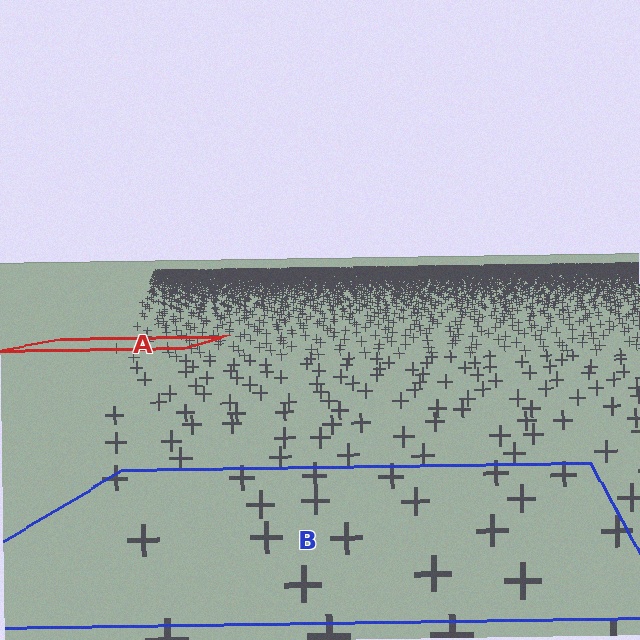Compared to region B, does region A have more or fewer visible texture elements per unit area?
Region A has more texture elements per unit area — they are packed more densely because it is farther away.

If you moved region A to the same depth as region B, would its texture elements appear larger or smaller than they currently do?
They would appear larger. At a closer depth, the same texture elements are projected at a bigger on-screen size.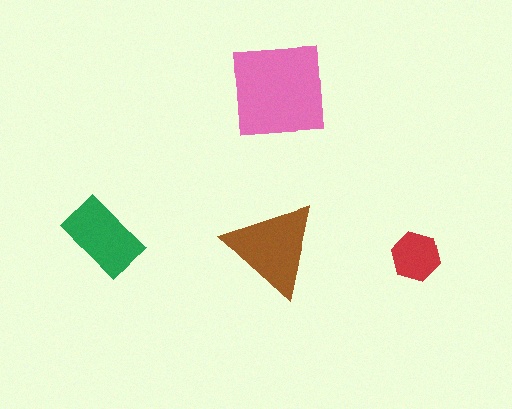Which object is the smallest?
The red hexagon.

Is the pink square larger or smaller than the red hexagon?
Larger.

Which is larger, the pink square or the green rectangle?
The pink square.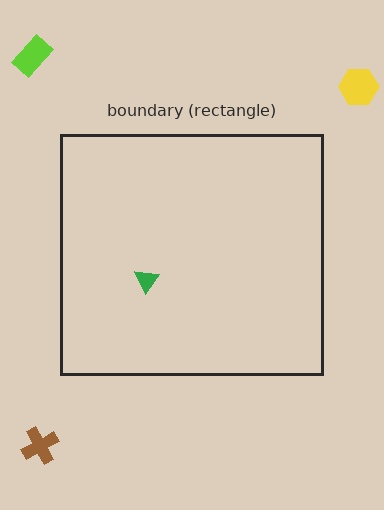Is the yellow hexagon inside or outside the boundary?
Outside.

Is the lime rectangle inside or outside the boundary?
Outside.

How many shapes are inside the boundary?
1 inside, 3 outside.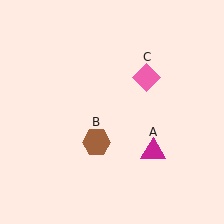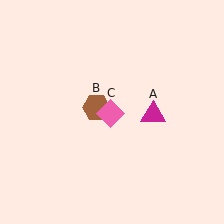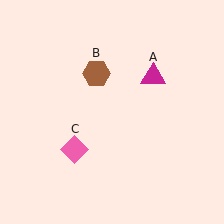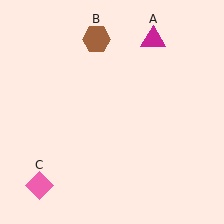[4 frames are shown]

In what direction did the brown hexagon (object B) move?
The brown hexagon (object B) moved up.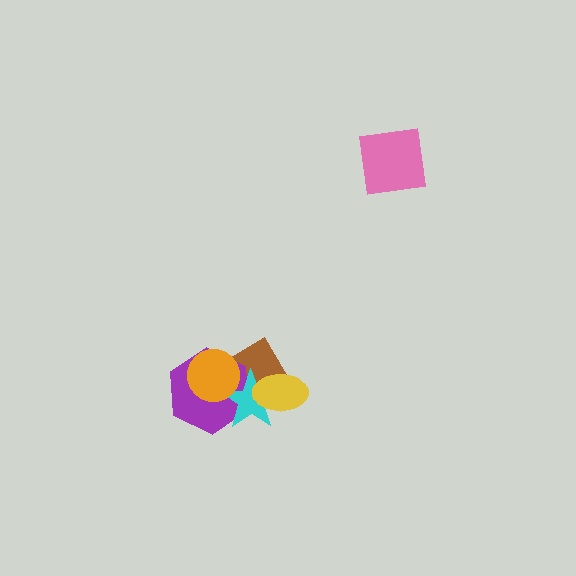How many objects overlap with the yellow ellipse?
2 objects overlap with the yellow ellipse.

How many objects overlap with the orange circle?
3 objects overlap with the orange circle.